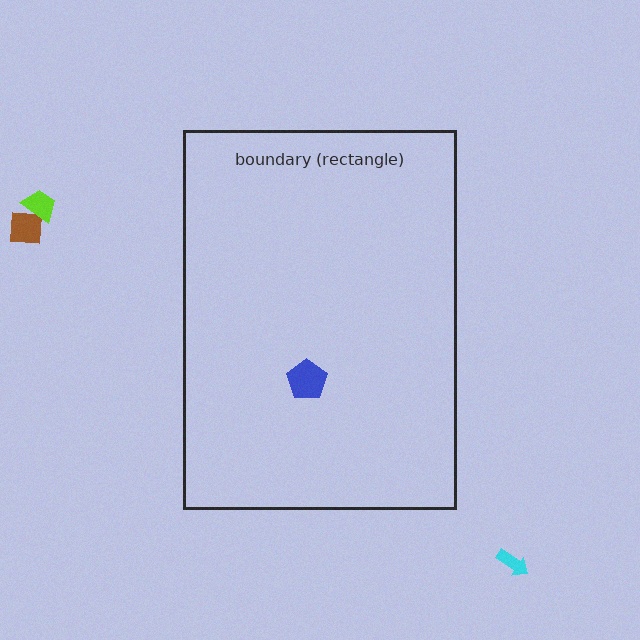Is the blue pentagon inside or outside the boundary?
Inside.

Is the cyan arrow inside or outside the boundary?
Outside.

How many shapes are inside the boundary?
1 inside, 3 outside.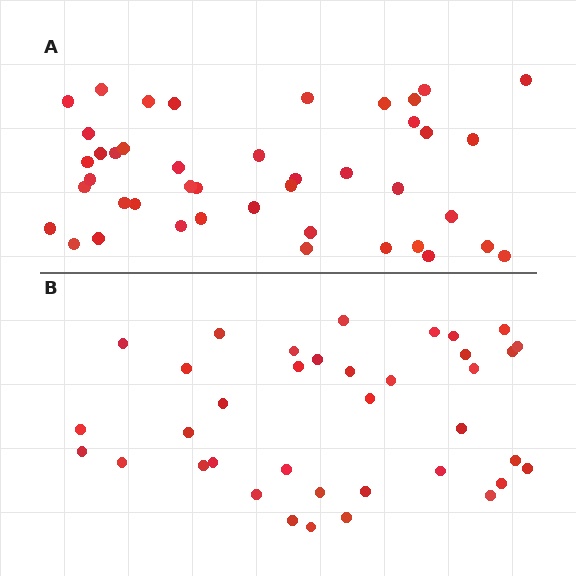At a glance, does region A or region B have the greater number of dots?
Region A (the top region) has more dots.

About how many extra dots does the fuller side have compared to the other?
Region A has about 6 more dots than region B.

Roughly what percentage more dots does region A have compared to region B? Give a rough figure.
About 15% more.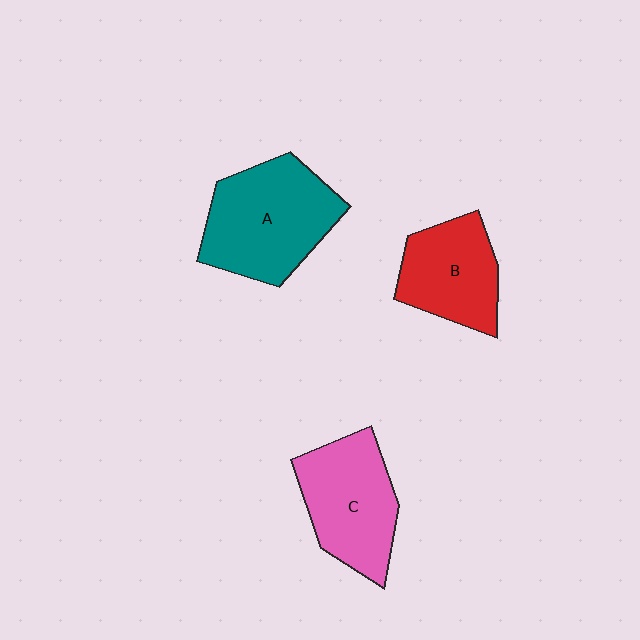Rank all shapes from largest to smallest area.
From largest to smallest: A (teal), C (pink), B (red).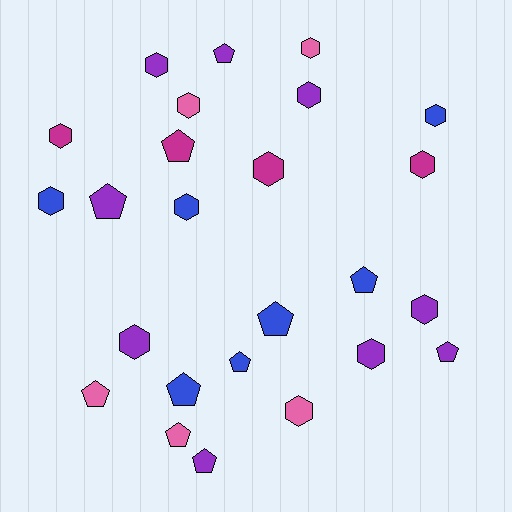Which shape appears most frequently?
Hexagon, with 14 objects.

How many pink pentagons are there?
There are 2 pink pentagons.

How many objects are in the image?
There are 25 objects.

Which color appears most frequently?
Purple, with 9 objects.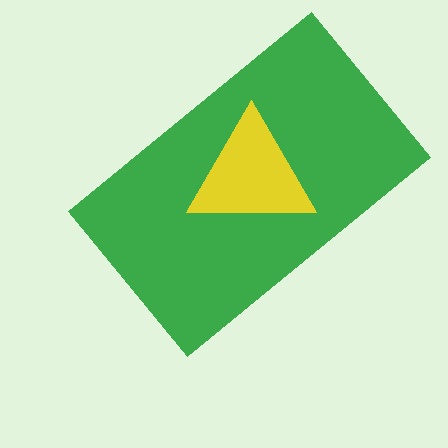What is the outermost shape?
The green rectangle.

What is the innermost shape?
The yellow triangle.